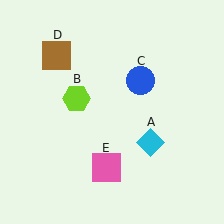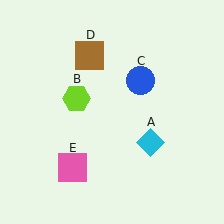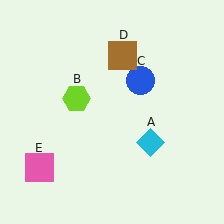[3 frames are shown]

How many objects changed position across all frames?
2 objects changed position: brown square (object D), pink square (object E).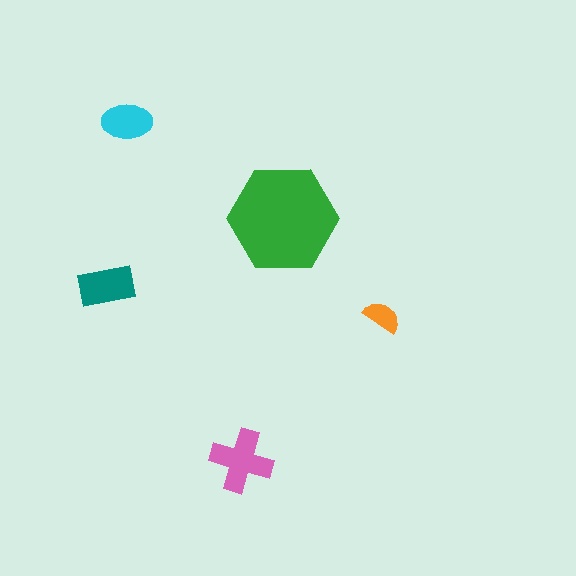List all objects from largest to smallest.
The green hexagon, the pink cross, the teal rectangle, the cyan ellipse, the orange semicircle.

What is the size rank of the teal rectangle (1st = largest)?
3rd.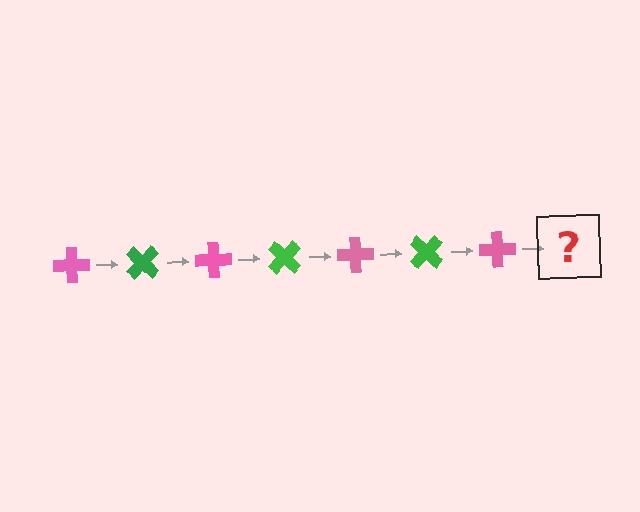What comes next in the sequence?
The next element should be a green cross, rotated 315 degrees from the start.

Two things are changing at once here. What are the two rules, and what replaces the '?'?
The two rules are that it rotates 45 degrees each step and the color cycles through pink and green. The '?' should be a green cross, rotated 315 degrees from the start.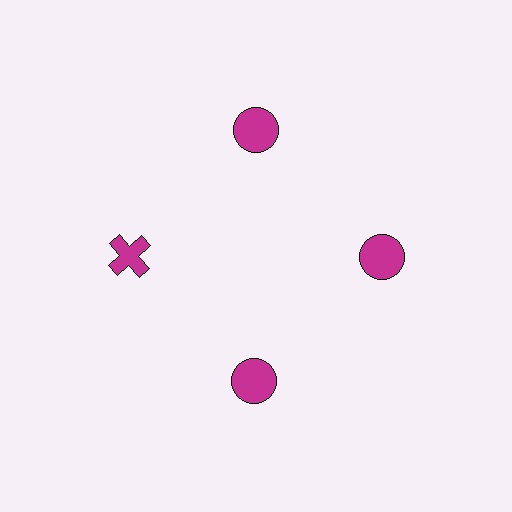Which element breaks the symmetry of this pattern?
The magenta cross at roughly the 9 o'clock position breaks the symmetry. All other shapes are magenta circles.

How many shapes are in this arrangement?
There are 4 shapes arranged in a ring pattern.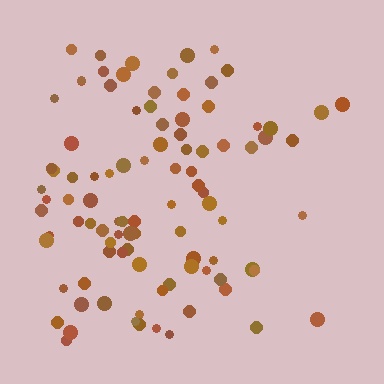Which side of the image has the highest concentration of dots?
The left.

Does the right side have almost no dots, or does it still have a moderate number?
Still a moderate number, just noticeably fewer than the left.